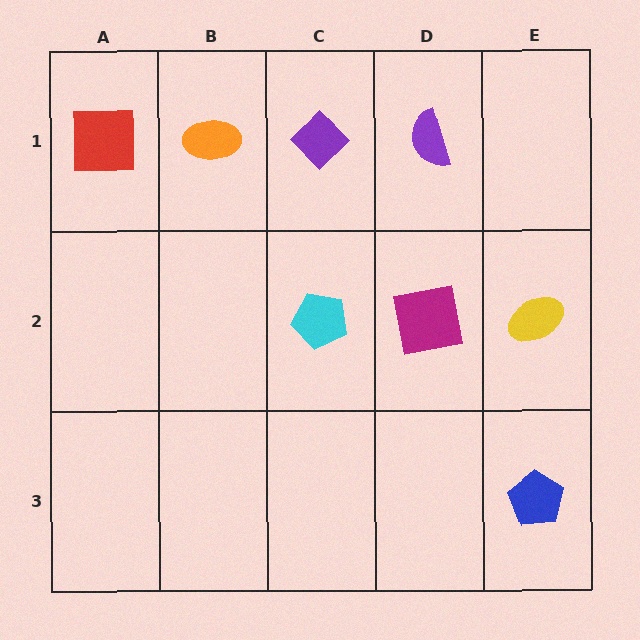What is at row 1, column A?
A red square.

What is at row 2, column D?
A magenta square.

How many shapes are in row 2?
3 shapes.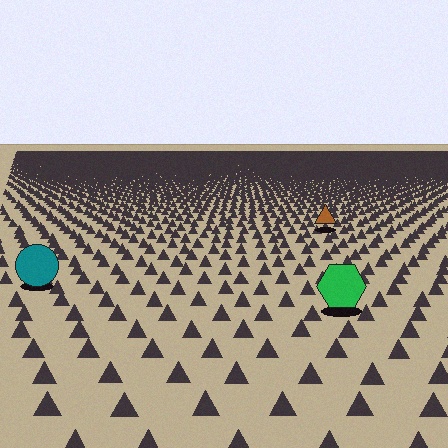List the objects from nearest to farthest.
From nearest to farthest: the green hexagon, the teal circle, the brown triangle.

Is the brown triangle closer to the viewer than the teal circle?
No. The teal circle is closer — you can tell from the texture gradient: the ground texture is coarser near it.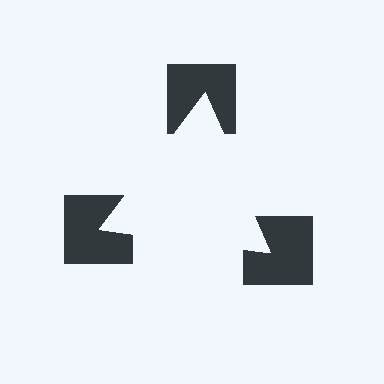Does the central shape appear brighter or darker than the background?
It typically appears slightly brighter than the background, even though no actual brightness change is drawn.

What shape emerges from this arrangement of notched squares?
An illusory triangle — its edges are inferred from the aligned wedge cuts in the notched squares, not physically drawn.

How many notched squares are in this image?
There are 3 — one at each vertex of the illusory triangle.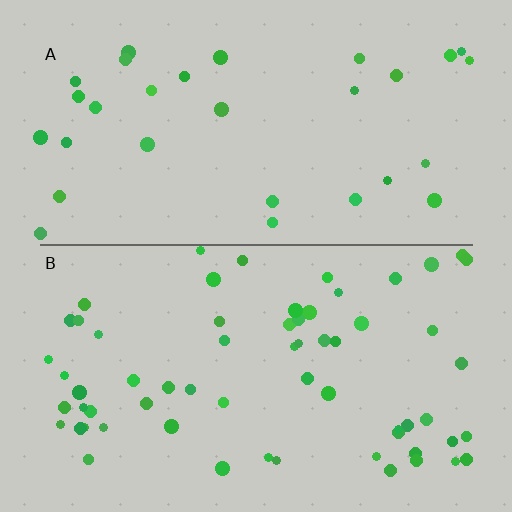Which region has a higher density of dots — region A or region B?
B (the bottom).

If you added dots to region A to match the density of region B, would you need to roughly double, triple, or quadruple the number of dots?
Approximately double.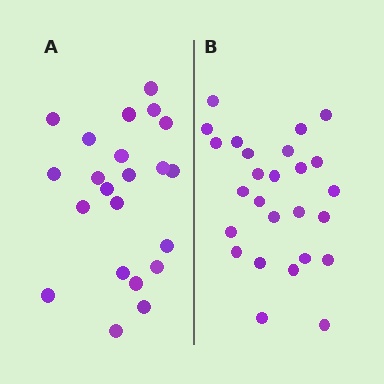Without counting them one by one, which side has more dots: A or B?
Region B (the right region) has more dots.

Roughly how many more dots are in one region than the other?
Region B has about 4 more dots than region A.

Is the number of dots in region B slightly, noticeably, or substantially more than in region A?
Region B has only slightly more — the two regions are fairly close. The ratio is roughly 1.2 to 1.